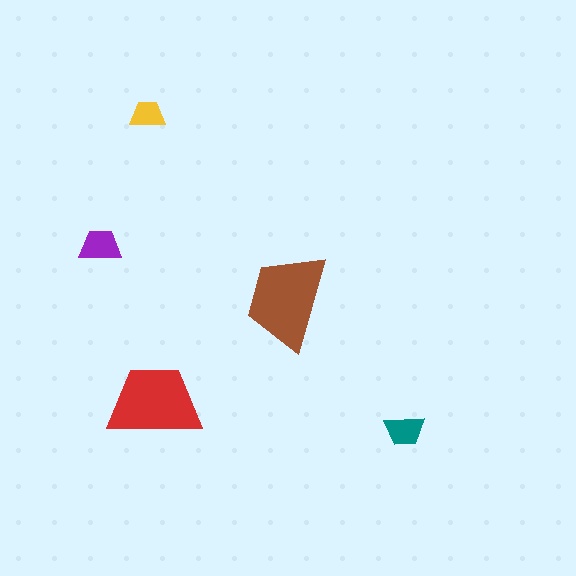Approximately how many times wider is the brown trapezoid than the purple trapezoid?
About 2.5 times wider.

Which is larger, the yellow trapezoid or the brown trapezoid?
The brown one.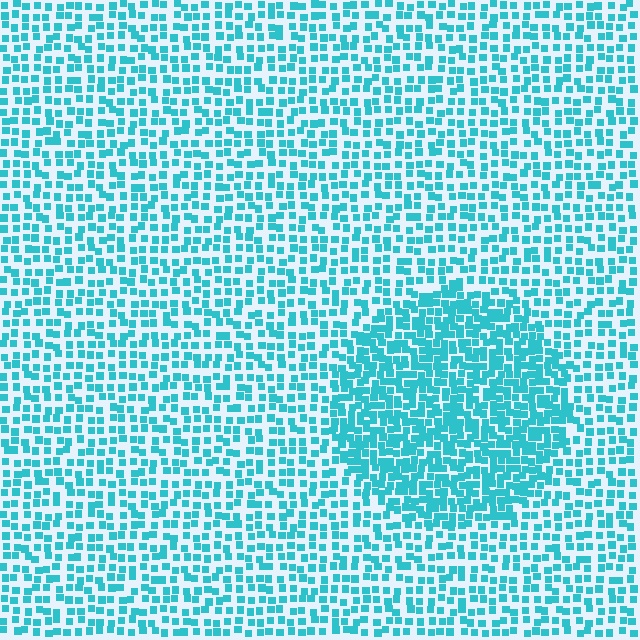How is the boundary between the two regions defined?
The boundary is defined by a change in element density (approximately 1.8x ratio). All elements are the same color, size, and shape.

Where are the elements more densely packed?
The elements are more densely packed inside the circle boundary.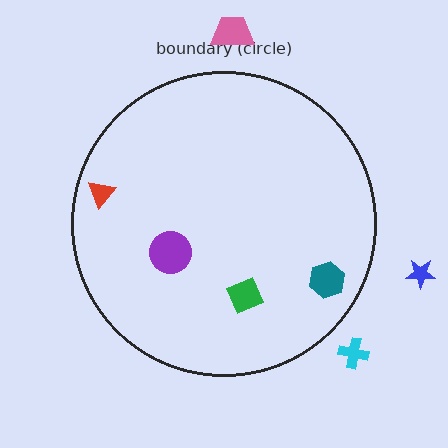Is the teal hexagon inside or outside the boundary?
Inside.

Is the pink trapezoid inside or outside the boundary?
Outside.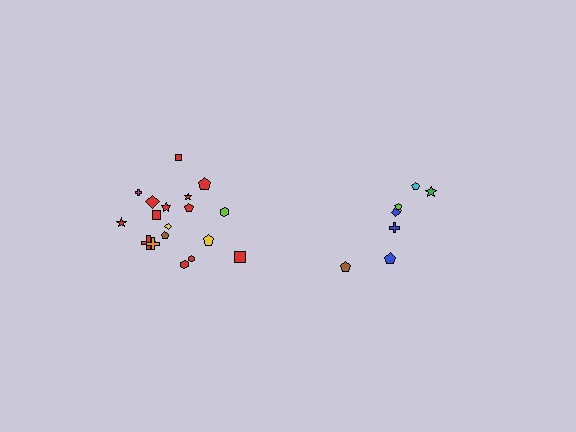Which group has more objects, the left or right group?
The left group.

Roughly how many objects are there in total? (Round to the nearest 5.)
Roughly 25 objects in total.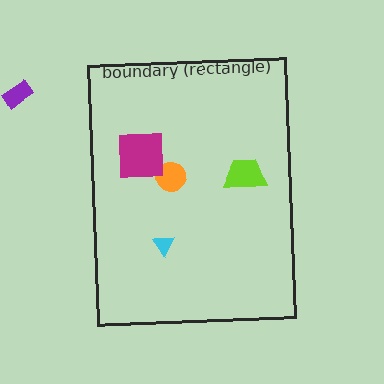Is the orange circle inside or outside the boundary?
Inside.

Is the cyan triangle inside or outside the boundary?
Inside.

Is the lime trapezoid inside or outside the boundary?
Inside.